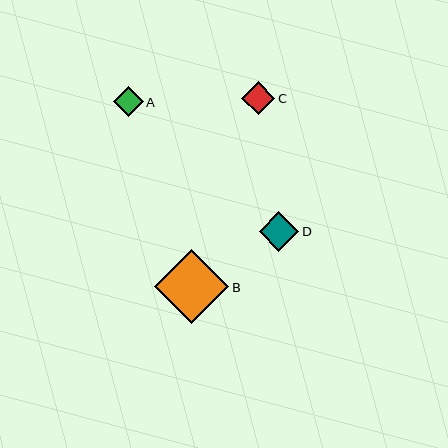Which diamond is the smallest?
Diamond A is the smallest with a size of approximately 30 pixels.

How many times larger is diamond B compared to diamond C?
Diamond B is approximately 2.2 times the size of diamond C.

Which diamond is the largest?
Diamond B is the largest with a size of approximately 74 pixels.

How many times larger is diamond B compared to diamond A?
Diamond B is approximately 2.5 times the size of diamond A.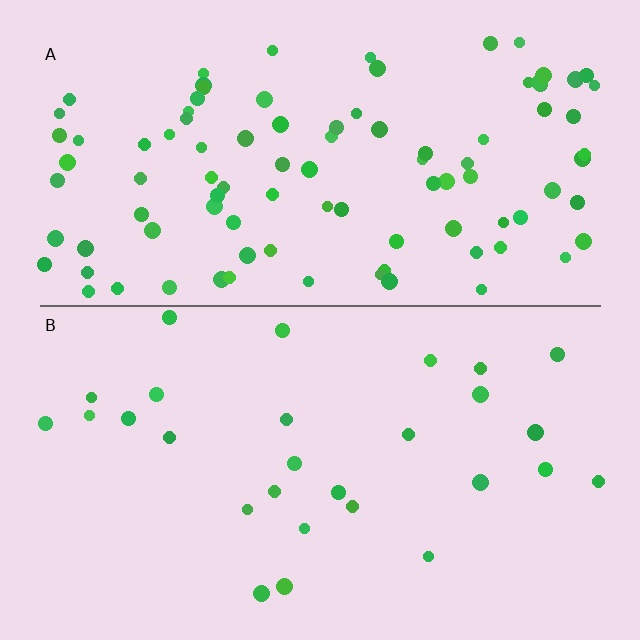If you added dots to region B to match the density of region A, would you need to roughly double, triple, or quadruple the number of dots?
Approximately triple.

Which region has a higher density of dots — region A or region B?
A (the top).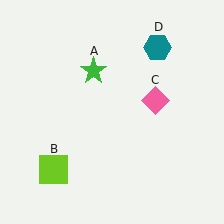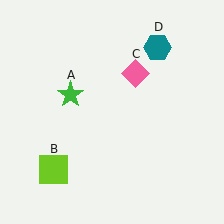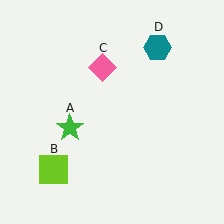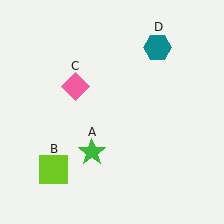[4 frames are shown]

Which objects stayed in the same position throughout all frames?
Lime square (object B) and teal hexagon (object D) remained stationary.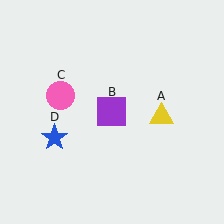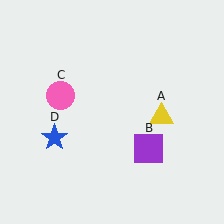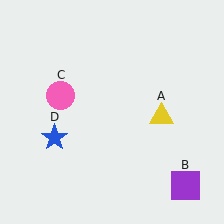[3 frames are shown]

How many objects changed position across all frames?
1 object changed position: purple square (object B).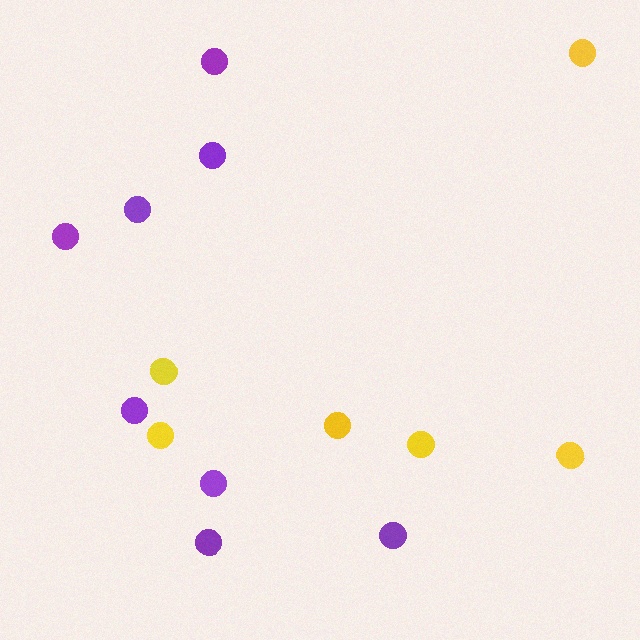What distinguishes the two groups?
There are 2 groups: one group of yellow circles (6) and one group of purple circles (8).